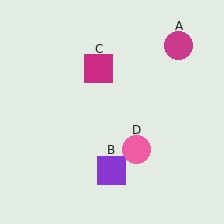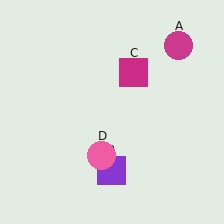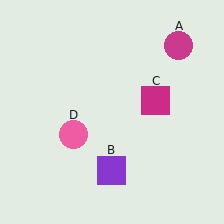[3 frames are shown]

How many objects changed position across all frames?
2 objects changed position: magenta square (object C), pink circle (object D).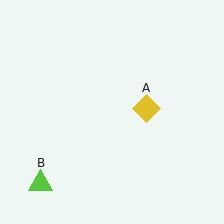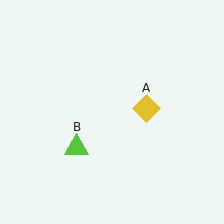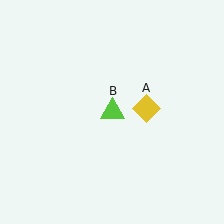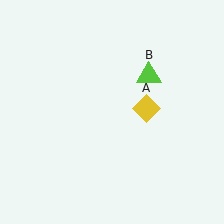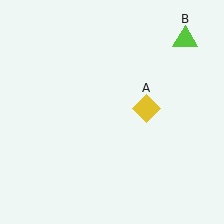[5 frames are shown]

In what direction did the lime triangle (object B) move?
The lime triangle (object B) moved up and to the right.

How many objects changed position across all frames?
1 object changed position: lime triangle (object B).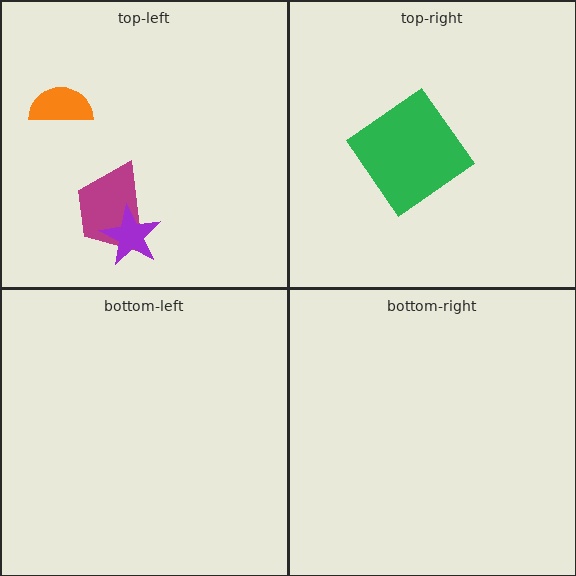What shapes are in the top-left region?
The magenta trapezoid, the purple star, the orange semicircle.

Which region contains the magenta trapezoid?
The top-left region.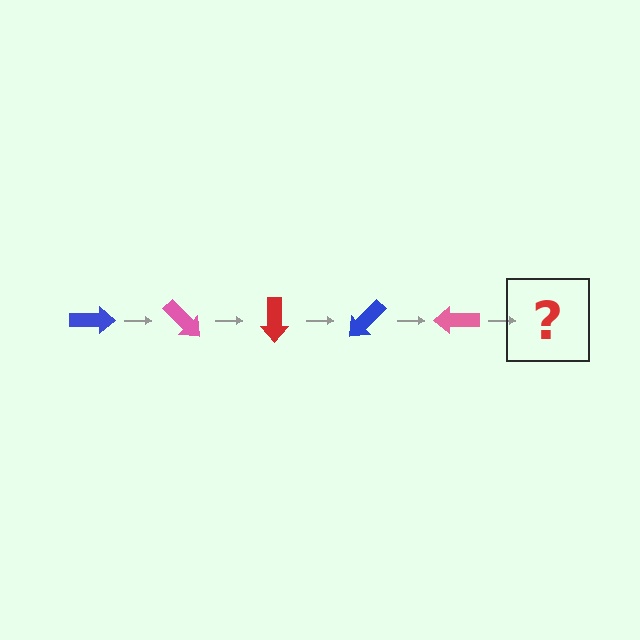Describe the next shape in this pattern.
It should be a red arrow, rotated 225 degrees from the start.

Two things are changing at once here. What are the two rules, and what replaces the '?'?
The two rules are that it rotates 45 degrees each step and the color cycles through blue, pink, and red. The '?' should be a red arrow, rotated 225 degrees from the start.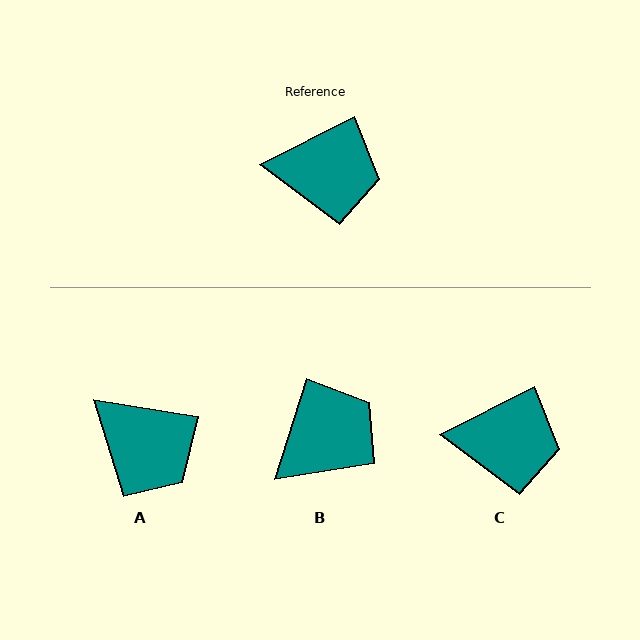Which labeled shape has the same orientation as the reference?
C.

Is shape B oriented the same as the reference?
No, it is off by about 46 degrees.